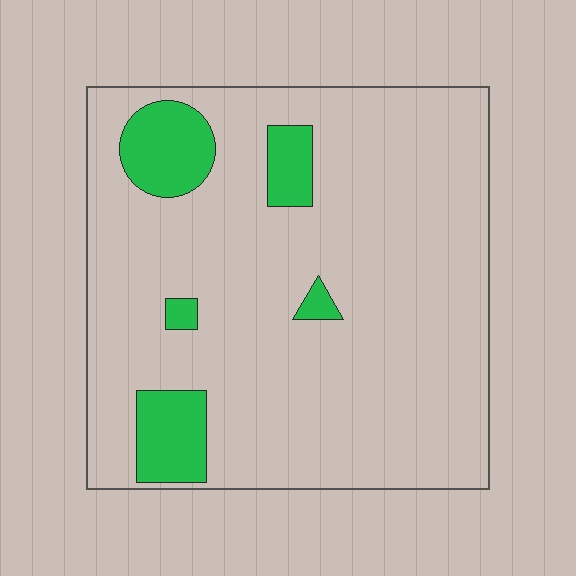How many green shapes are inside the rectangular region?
5.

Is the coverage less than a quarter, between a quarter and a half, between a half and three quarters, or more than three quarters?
Less than a quarter.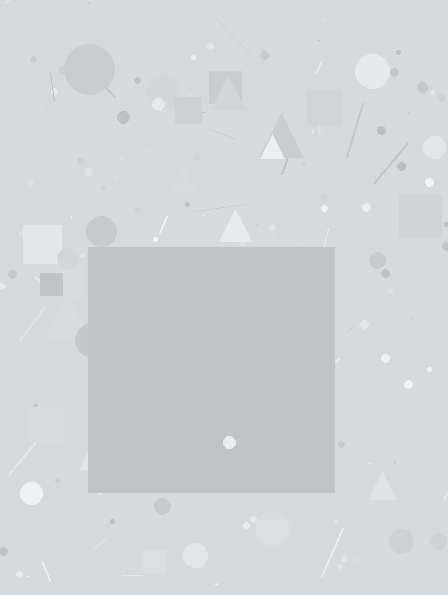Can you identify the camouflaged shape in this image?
The camouflaged shape is a square.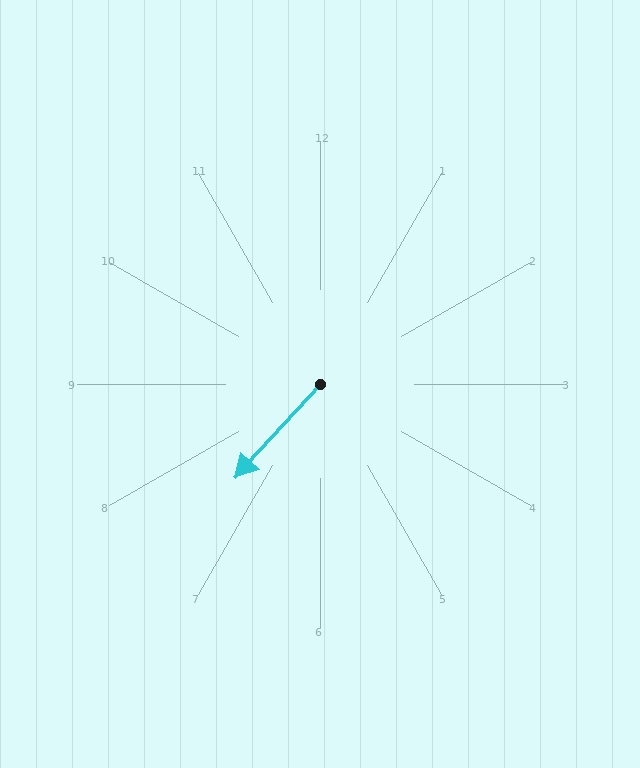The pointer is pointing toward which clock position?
Roughly 7 o'clock.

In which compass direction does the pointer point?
Southwest.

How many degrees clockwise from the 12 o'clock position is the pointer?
Approximately 222 degrees.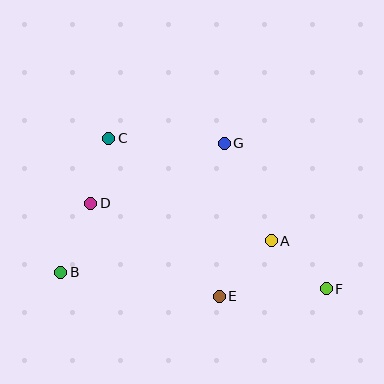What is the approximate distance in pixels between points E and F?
The distance between E and F is approximately 107 pixels.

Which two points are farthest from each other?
Points B and F are farthest from each other.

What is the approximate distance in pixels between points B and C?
The distance between B and C is approximately 142 pixels.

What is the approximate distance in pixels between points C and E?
The distance between C and E is approximately 193 pixels.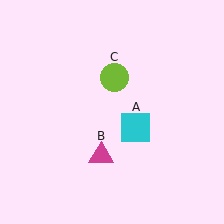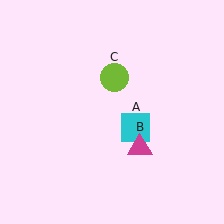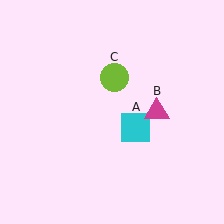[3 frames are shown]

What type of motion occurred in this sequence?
The magenta triangle (object B) rotated counterclockwise around the center of the scene.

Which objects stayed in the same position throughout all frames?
Cyan square (object A) and lime circle (object C) remained stationary.